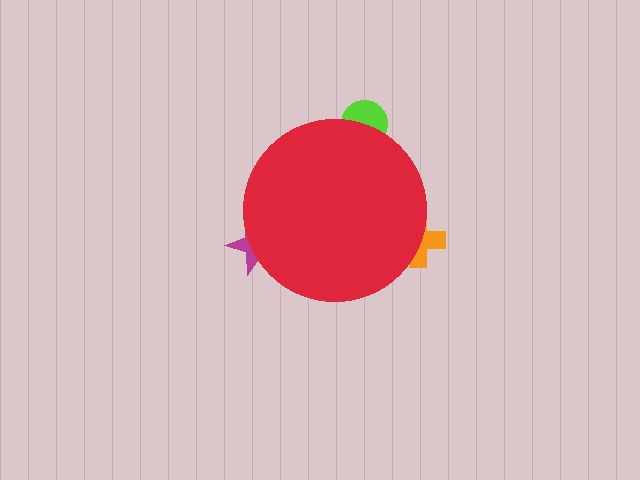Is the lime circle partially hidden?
Yes, the lime circle is partially hidden behind the red circle.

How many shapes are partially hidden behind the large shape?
3 shapes are partially hidden.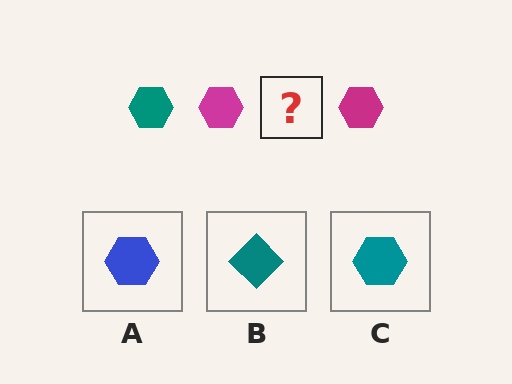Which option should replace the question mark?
Option C.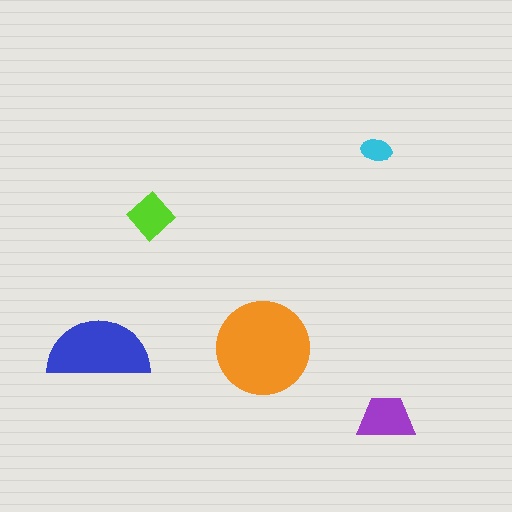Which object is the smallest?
The cyan ellipse.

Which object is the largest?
The orange circle.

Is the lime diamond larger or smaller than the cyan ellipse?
Larger.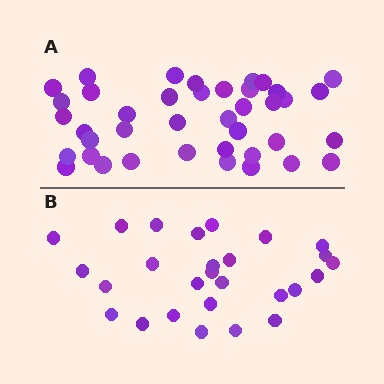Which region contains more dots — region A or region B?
Region A (the top region) has more dots.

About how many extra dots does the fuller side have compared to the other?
Region A has approximately 15 more dots than region B.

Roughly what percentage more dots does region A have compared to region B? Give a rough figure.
About 50% more.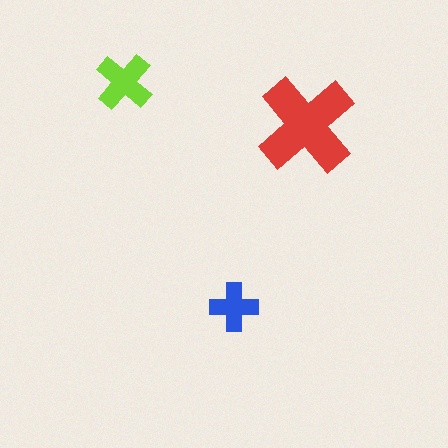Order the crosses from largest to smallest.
the red one, the lime one, the blue one.